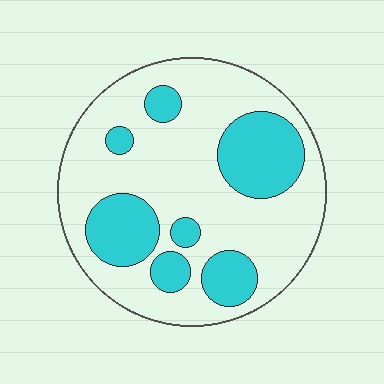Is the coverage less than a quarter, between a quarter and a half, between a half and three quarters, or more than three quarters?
Between a quarter and a half.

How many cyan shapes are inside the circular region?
7.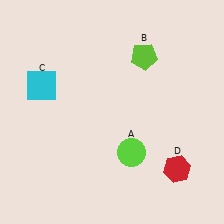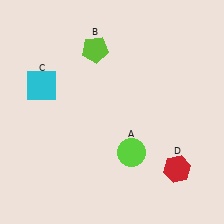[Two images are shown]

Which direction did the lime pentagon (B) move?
The lime pentagon (B) moved left.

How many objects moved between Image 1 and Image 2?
1 object moved between the two images.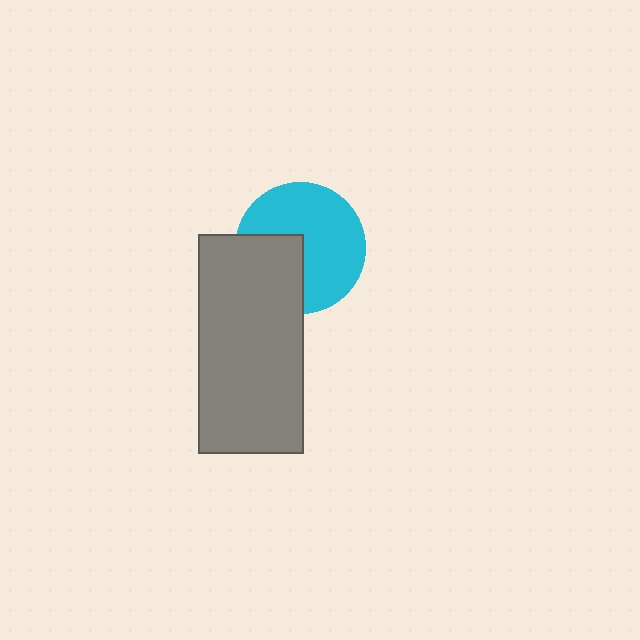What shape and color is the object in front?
The object in front is a gray rectangle.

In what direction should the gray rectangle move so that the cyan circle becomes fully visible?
The gray rectangle should move toward the lower-left. That is the shortest direction to clear the overlap and leave the cyan circle fully visible.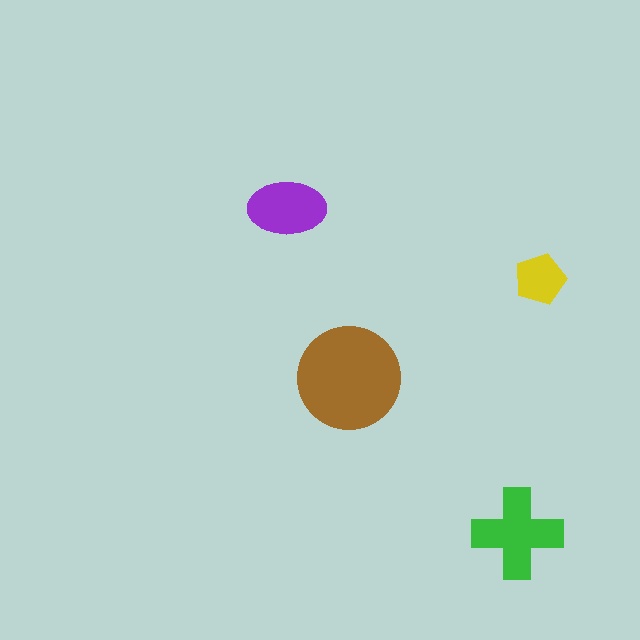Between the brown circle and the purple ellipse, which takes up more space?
The brown circle.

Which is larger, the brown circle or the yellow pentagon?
The brown circle.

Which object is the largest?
The brown circle.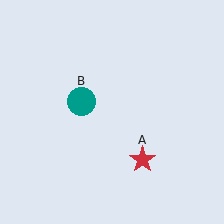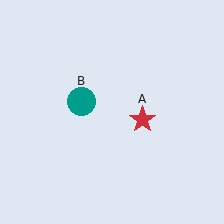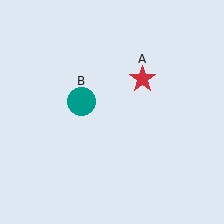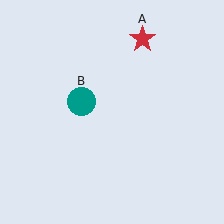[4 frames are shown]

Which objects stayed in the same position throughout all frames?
Teal circle (object B) remained stationary.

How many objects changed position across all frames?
1 object changed position: red star (object A).